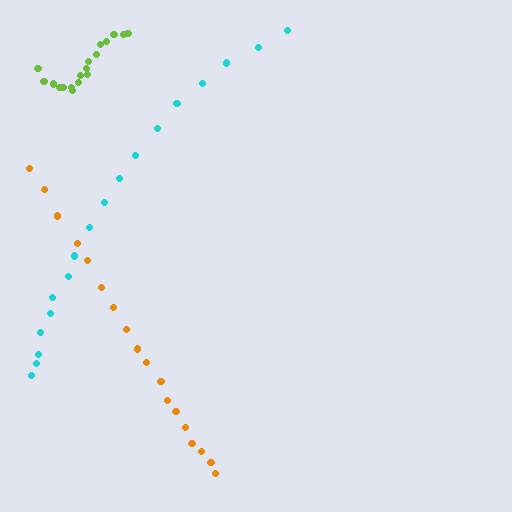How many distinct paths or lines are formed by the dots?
There are 3 distinct paths.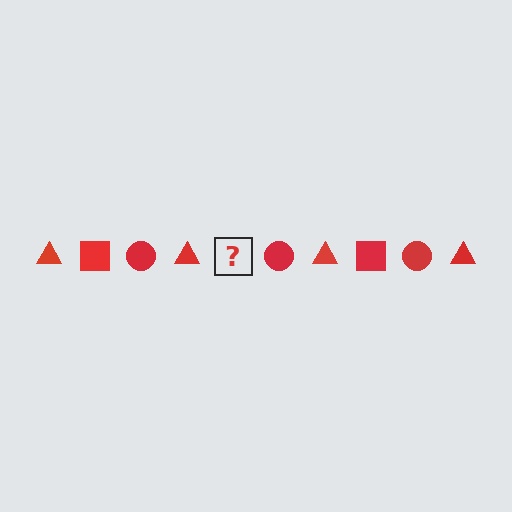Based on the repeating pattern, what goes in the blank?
The blank should be a red square.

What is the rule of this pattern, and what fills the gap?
The rule is that the pattern cycles through triangle, square, circle shapes in red. The gap should be filled with a red square.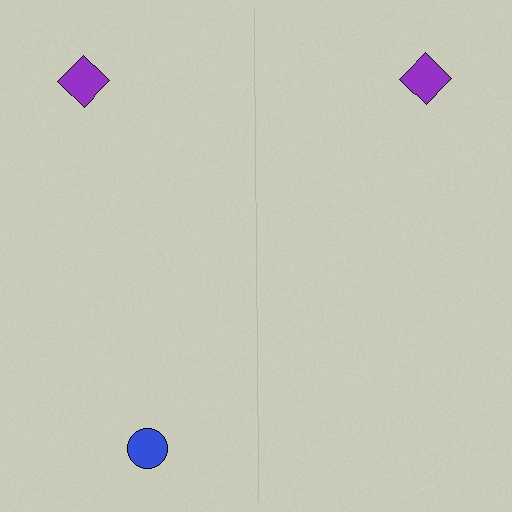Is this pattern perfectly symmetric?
No, the pattern is not perfectly symmetric. A blue circle is missing from the right side.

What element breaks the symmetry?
A blue circle is missing from the right side.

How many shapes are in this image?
There are 3 shapes in this image.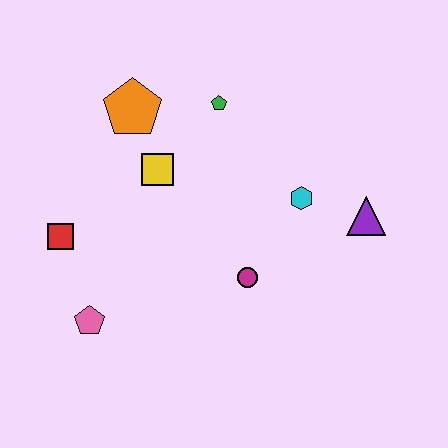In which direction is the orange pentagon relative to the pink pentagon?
The orange pentagon is above the pink pentagon.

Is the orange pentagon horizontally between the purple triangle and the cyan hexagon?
No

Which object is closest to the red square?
The pink pentagon is closest to the red square.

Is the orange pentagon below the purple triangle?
No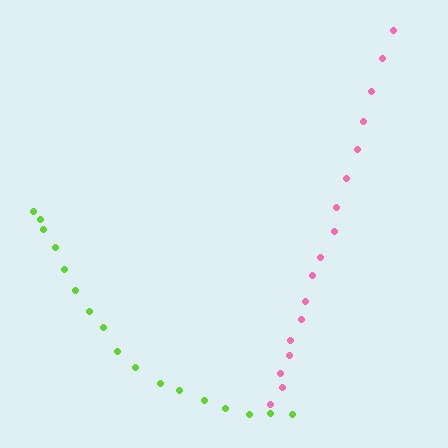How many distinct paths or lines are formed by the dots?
There are 2 distinct paths.